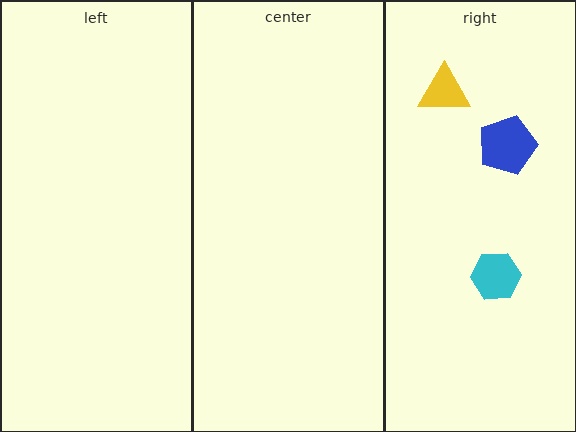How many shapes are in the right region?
3.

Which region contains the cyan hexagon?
The right region.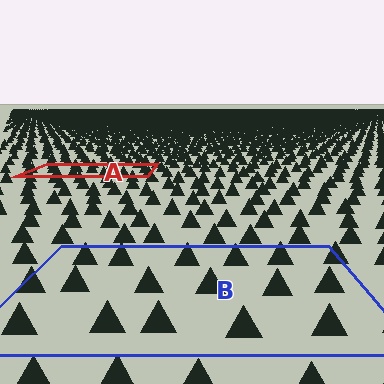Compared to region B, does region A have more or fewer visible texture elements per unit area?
Region A has more texture elements per unit area — they are packed more densely because it is farther away.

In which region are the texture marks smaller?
The texture marks are smaller in region A, because it is farther away.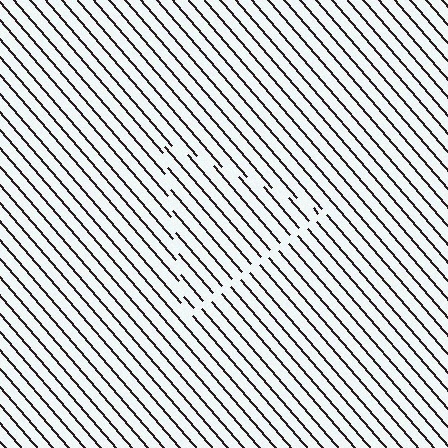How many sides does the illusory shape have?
3 sides — the line-ends trace a triangle.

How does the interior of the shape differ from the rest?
The interior of the shape contains the same grating, shifted by half a period — the contour is defined by the phase discontinuity where line-ends from the inner and outer gratings abut.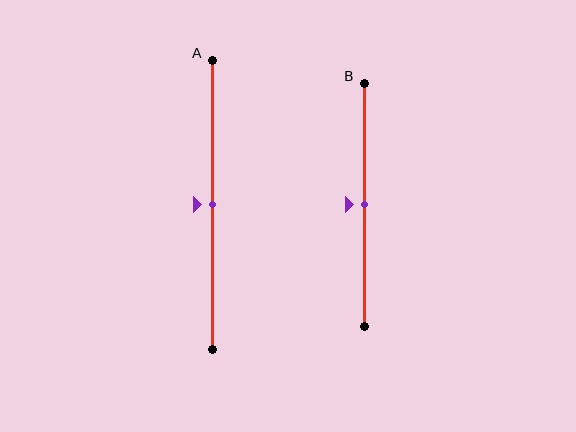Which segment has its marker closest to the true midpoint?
Segment A has its marker closest to the true midpoint.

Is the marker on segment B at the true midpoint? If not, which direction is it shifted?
Yes, the marker on segment B is at the true midpoint.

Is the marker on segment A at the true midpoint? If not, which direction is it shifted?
Yes, the marker on segment A is at the true midpoint.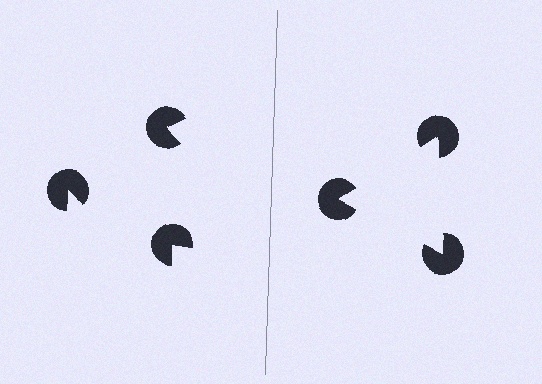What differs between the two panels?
The pac-man discs are positioned identically on both sides; only the wedge orientations differ. On the right they align to a triangle; on the left they are misaligned.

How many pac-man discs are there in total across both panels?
6 — 3 on each side.